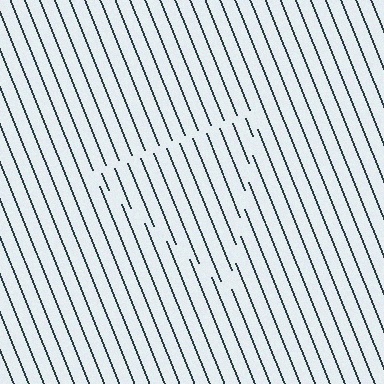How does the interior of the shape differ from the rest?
The interior of the shape contains the same grating, shifted by half a period — the contour is defined by the phase discontinuity where line-ends from the inner and outer gratings abut.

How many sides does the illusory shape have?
3 sides — the line-ends trace a triangle.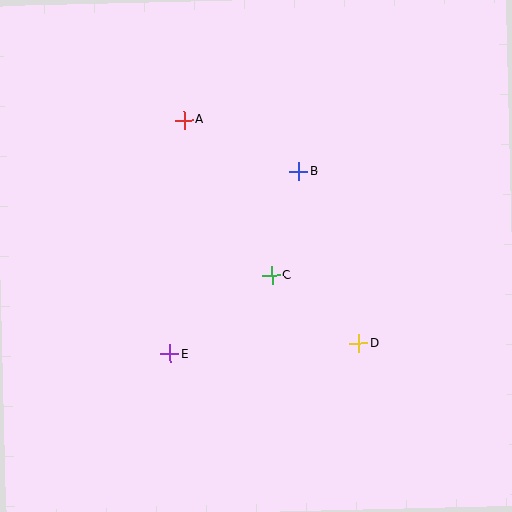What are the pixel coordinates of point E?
Point E is at (170, 354).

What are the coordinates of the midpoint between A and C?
The midpoint between A and C is at (228, 198).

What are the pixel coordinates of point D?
Point D is at (359, 343).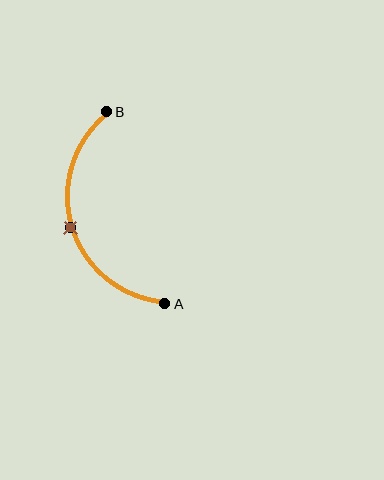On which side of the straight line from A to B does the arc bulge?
The arc bulges to the left of the straight line connecting A and B.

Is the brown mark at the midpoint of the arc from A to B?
Yes. The brown mark lies on the arc at equal arc-length from both A and B — it is the arc midpoint.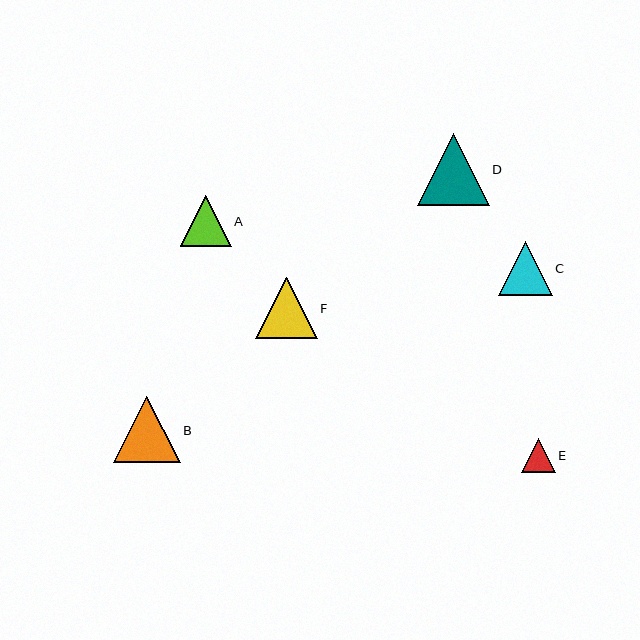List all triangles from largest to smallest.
From largest to smallest: D, B, F, C, A, E.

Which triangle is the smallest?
Triangle E is the smallest with a size of approximately 34 pixels.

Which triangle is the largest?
Triangle D is the largest with a size of approximately 72 pixels.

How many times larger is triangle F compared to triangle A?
Triangle F is approximately 1.2 times the size of triangle A.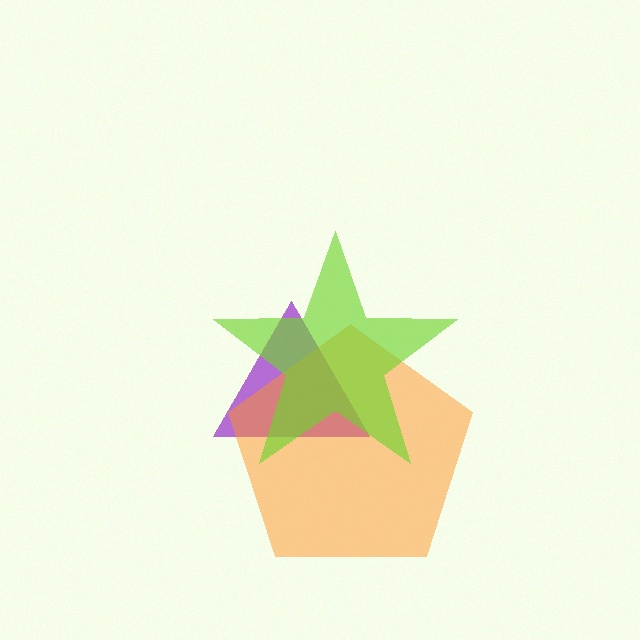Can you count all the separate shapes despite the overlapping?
Yes, there are 3 separate shapes.